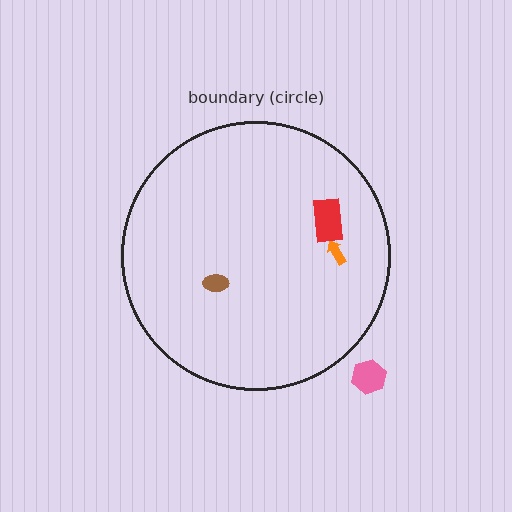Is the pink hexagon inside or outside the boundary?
Outside.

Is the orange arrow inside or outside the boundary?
Inside.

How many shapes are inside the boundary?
3 inside, 1 outside.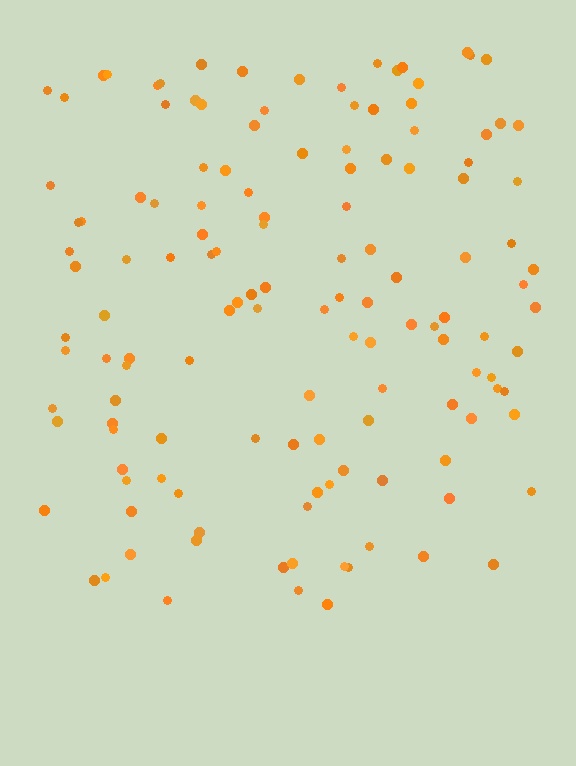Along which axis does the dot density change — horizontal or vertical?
Vertical.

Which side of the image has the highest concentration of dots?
The top.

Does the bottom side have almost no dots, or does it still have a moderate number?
Still a moderate number, just noticeably fewer than the top.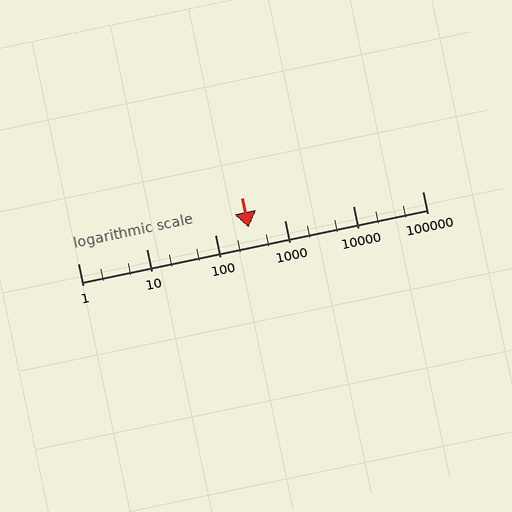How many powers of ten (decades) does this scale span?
The scale spans 5 decades, from 1 to 100000.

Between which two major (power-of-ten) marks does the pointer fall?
The pointer is between 100 and 1000.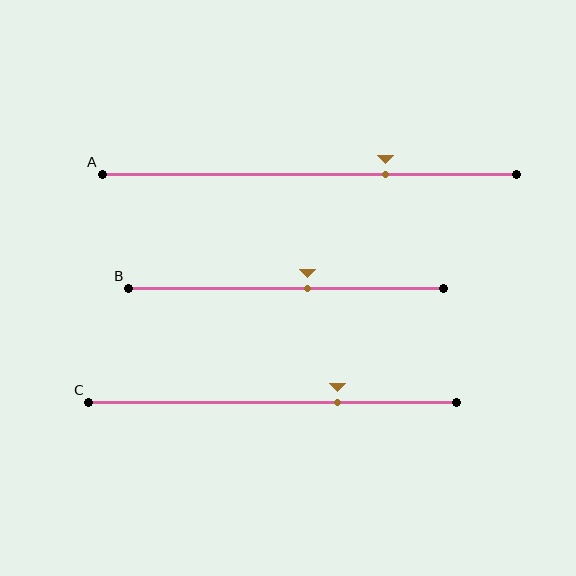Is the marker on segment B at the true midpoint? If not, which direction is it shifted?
No, the marker on segment B is shifted to the right by about 7% of the segment length.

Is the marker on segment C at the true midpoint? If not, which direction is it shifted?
No, the marker on segment C is shifted to the right by about 18% of the segment length.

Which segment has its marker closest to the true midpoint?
Segment B has its marker closest to the true midpoint.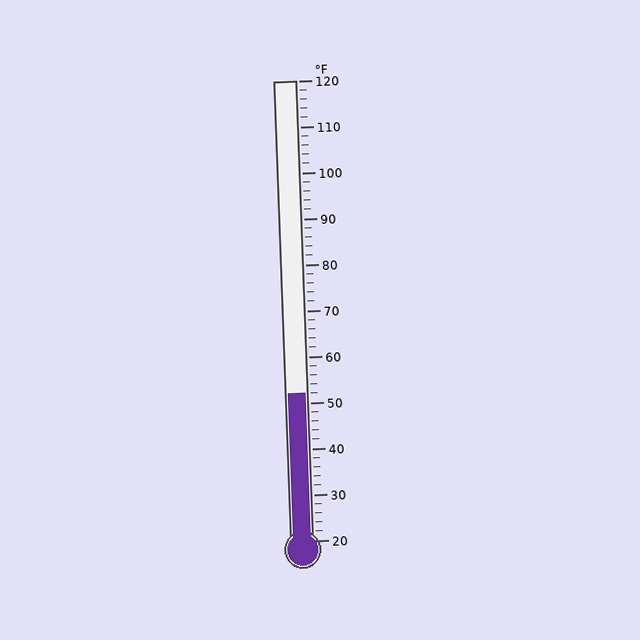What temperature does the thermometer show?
The thermometer shows approximately 52°F.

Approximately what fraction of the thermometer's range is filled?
The thermometer is filled to approximately 30% of its range.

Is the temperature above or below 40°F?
The temperature is above 40°F.